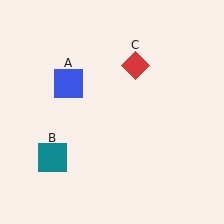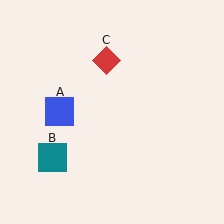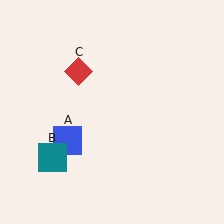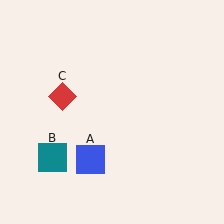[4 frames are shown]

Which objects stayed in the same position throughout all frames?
Teal square (object B) remained stationary.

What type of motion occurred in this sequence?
The blue square (object A), red diamond (object C) rotated counterclockwise around the center of the scene.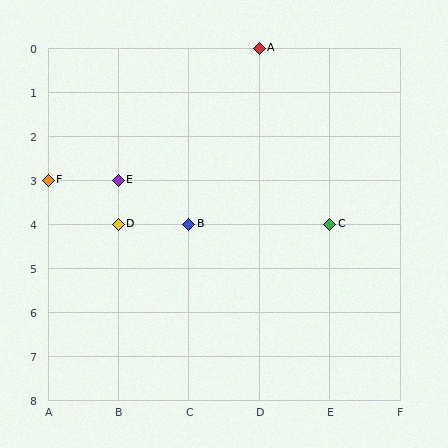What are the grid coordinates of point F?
Point F is at grid coordinates (A, 3).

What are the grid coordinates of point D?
Point D is at grid coordinates (B, 4).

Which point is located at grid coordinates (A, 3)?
Point F is at (A, 3).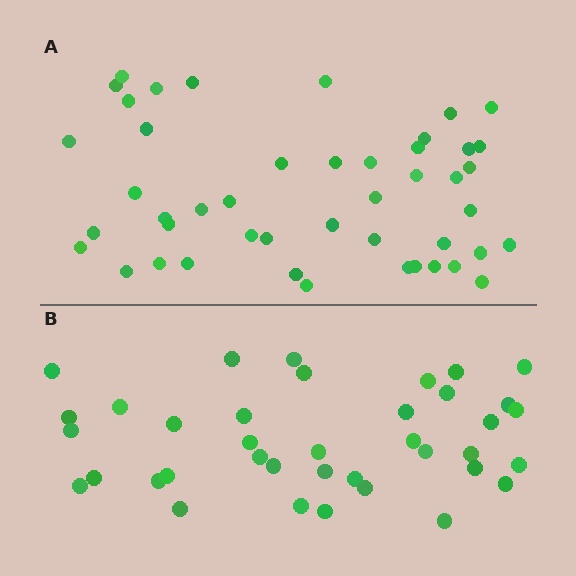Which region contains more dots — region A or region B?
Region A (the top region) has more dots.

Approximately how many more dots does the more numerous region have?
Region A has roughly 8 or so more dots than region B.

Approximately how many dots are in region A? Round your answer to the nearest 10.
About 50 dots. (The exact count is 46, which rounds to 50.)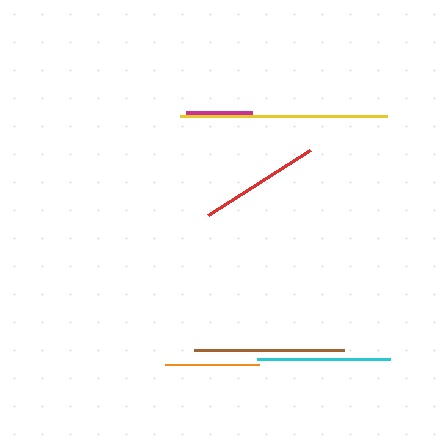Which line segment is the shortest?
The magenta line is the shortest at approximately 66 pixels.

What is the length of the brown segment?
The brown segment is approximately 150 pixels long.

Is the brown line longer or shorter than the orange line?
The brown line is longer than the orange line.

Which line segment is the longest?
The yellow line is the longest at approximately 207 pixels.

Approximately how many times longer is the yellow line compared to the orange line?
The yellow line is approximately 2.2 times the length of the orange line.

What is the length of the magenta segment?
The magenta segment is approximately 66 pixels long.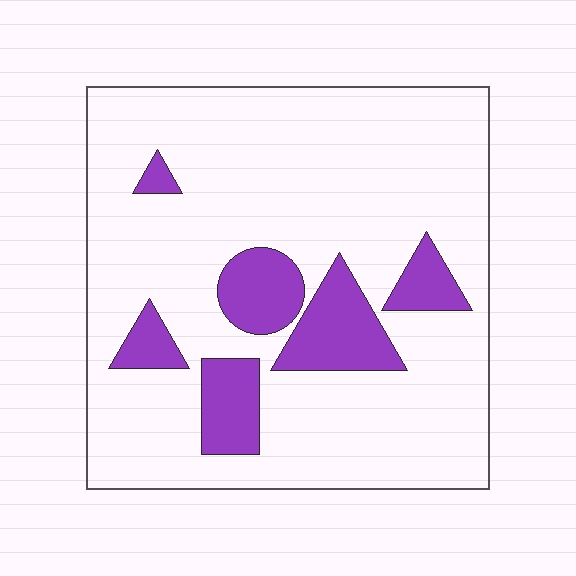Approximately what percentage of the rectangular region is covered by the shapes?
Approximately 15%.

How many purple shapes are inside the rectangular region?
6.